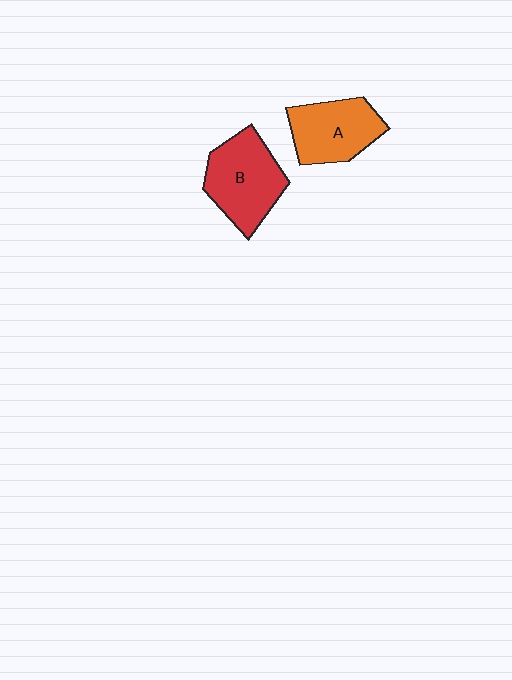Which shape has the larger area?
Shape B (red).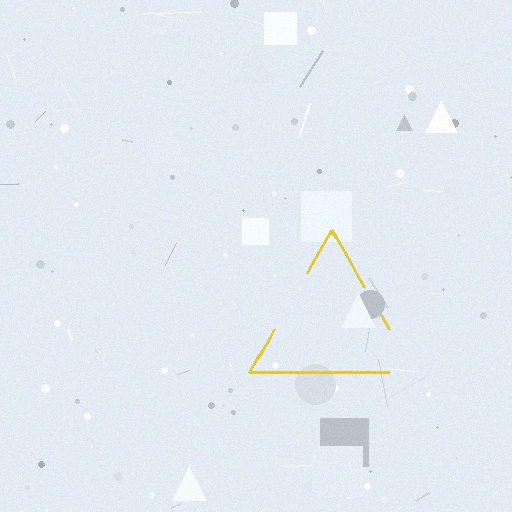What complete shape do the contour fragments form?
The contour fragments form a triangle.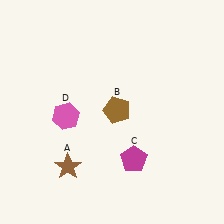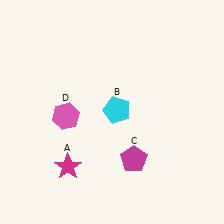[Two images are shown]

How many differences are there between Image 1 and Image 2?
There are 2 differences between the two images.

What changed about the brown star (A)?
In Image 1, A is brown. In Image 2, it changed to magenta.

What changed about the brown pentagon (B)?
In Image 1, B is brown. In Image 2, it changed to cyan.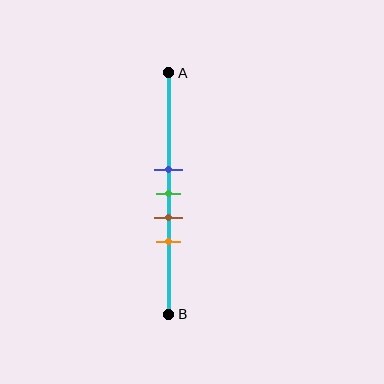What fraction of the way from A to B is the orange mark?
The orange mark is approximately 70% (0.7) of the way from A to B.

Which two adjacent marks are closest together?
The blue and green marks are the closest adjacent pair.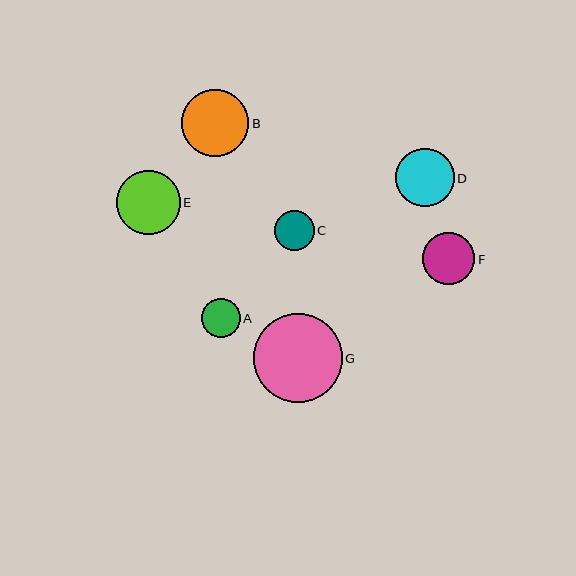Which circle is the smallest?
Circle A is the smallest with a size of approximately 38 pixels.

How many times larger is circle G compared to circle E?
Circle G is approximately 1.4 times the size of circle E.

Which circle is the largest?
Circle G is the largest with a size of approximately 89 pixels.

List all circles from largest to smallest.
From largest to smallest: G, B, E, D, F, C, A.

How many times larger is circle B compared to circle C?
Circle B is approximately 1.7 times the size of circle C.